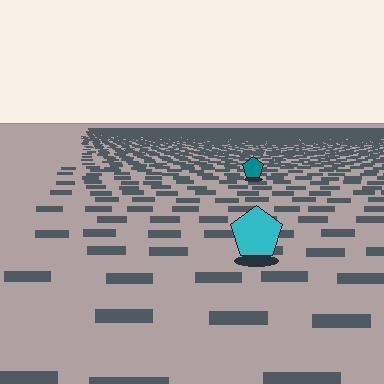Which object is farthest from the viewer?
The teal pentagon is farthest from the viewer. It appears smaller and the ground texture around it is denser.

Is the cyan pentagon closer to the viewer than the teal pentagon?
Yes. The cyan pentagon is closer — you can tell from the texture gradient: the ground texture is coarser near it.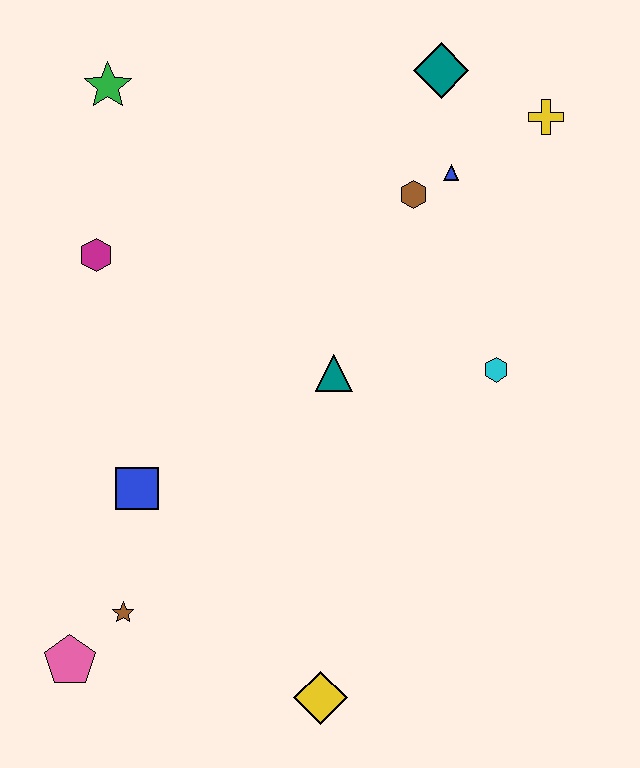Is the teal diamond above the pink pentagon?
Yes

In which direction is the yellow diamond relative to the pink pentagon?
The yellow diamond is to the right of the pink pentagon.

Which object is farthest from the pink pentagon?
The yellow cross is farthest from the pink pentagon.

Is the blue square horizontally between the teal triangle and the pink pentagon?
Yes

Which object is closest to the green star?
The magenta hexagon is closest to the green star.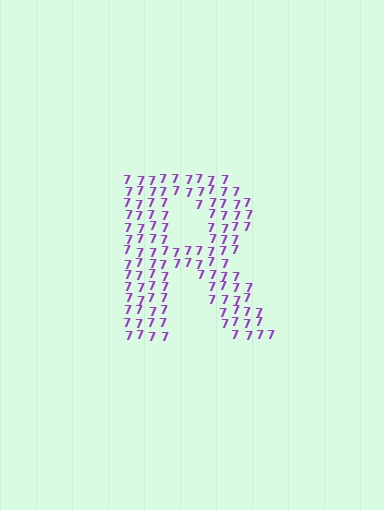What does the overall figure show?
The overall figure shows the letter R.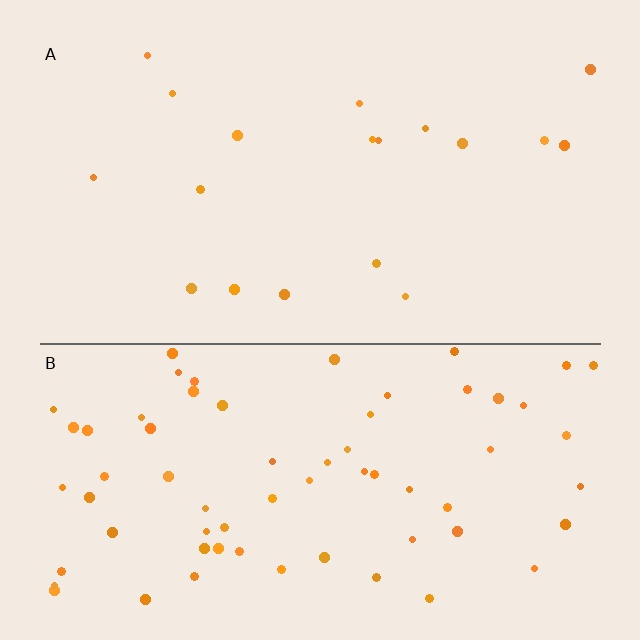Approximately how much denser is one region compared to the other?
Approximately 3.6× — region B over region A.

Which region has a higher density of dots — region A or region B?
B (the bottom).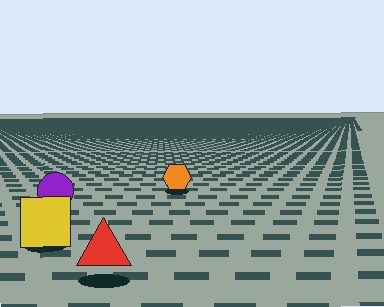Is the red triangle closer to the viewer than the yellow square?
Yes. The red triangle is closer — you can tell from the texture gradient: the ground texture is coarser near it.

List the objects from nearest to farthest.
From nearest to farthest: the red triangle, the yellow square, the purple circle, the orange hexagon.